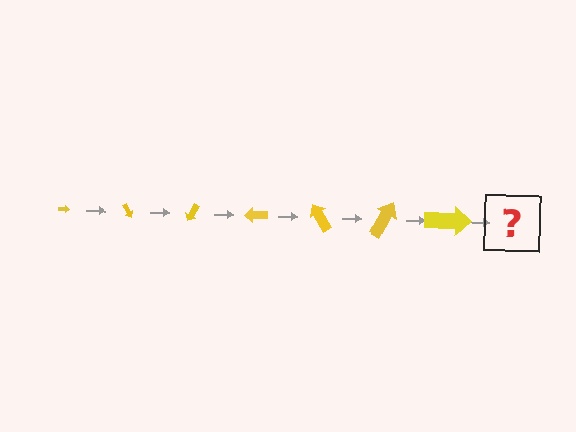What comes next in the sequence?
The next element should be an arrow, larger than the previous one and rotated 420 degrees from the start.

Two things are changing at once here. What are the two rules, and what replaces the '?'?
The two rules are that the arrow grows larger each step and it rotates 60 degrees each step. The '?' should be an arrow, larger than the previous one and rotated 420 degrees from the start.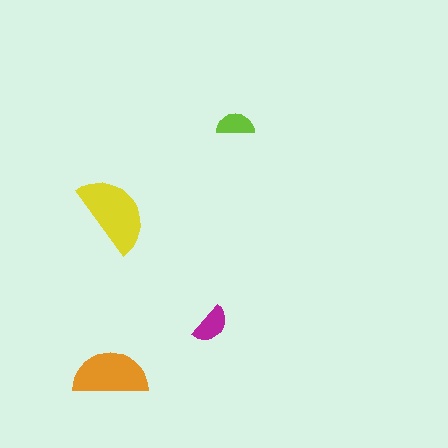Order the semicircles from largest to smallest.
the yellow one, the orange one, the magenta one, the lime one.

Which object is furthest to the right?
The lime semicircle is rightmost.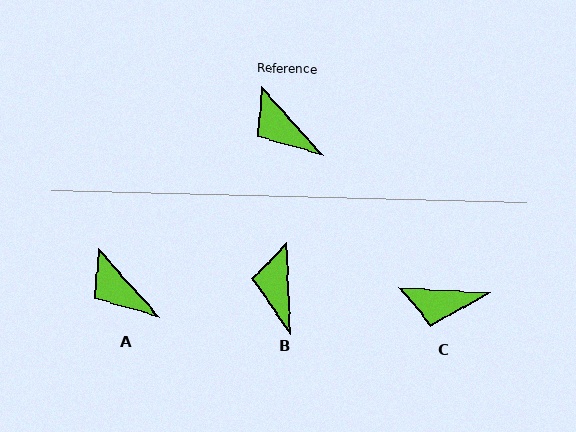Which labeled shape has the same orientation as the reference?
A.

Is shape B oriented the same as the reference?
No, it is off by about 40 degrees.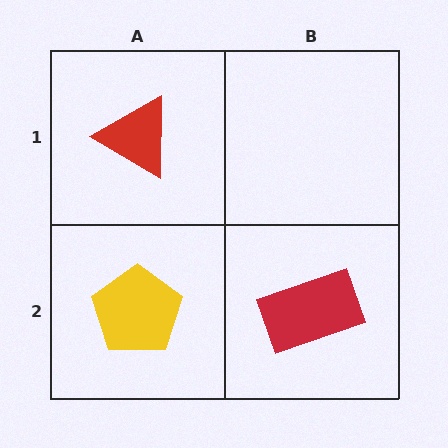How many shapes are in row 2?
2 shapes.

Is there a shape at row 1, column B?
No, that cell is empty.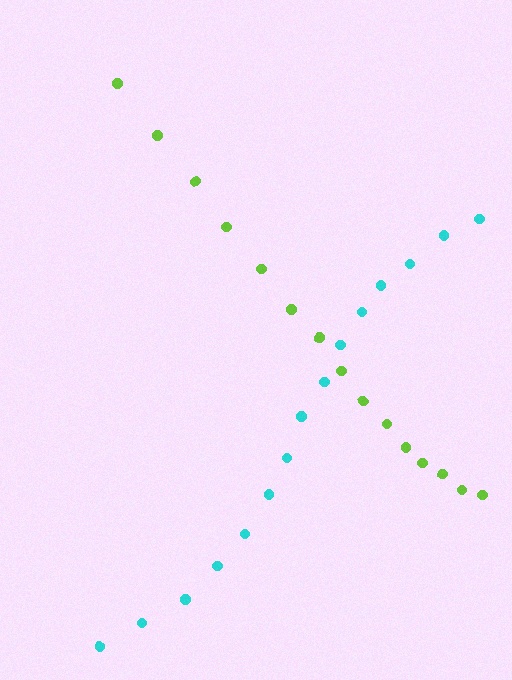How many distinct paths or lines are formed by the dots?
There are 2 distinct paths.